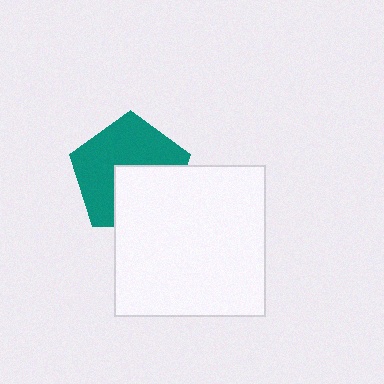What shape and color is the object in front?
The object in front is a white square.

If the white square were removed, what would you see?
You would see the complete teal pentagon.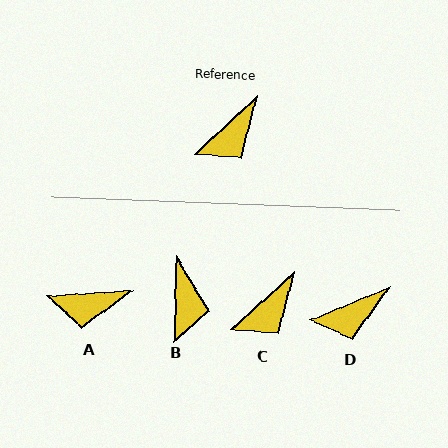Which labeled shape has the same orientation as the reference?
C.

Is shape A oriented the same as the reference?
No, it is off by about 40 degrees.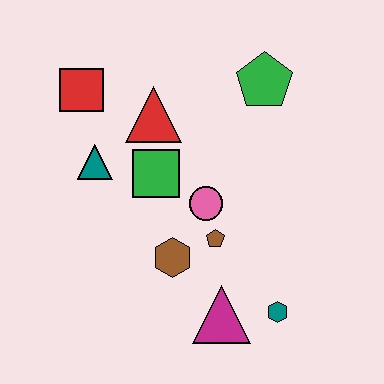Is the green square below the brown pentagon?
No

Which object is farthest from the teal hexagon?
The red square is farthest from the teal hexagon.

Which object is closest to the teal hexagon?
The magenta triangle is closest to the teal hexagon.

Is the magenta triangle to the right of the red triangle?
Yes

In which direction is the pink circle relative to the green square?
The pink circle is to the right of the green square.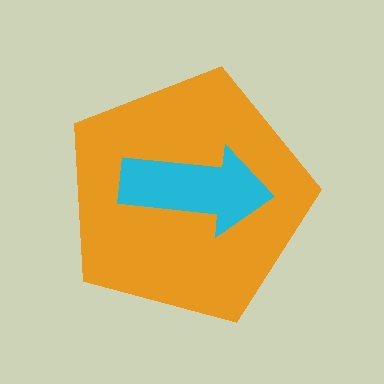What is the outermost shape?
The orange pentagon.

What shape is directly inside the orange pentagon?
The cyan arrow.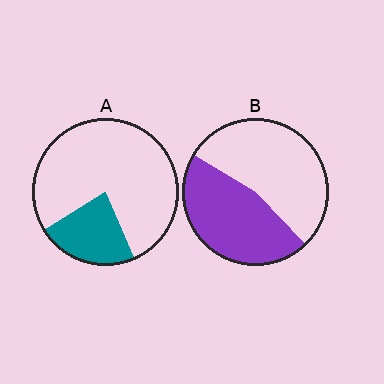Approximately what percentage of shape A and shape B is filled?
A is approximately 25% and B is approximately 45%.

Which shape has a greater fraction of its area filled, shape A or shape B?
Shape B.